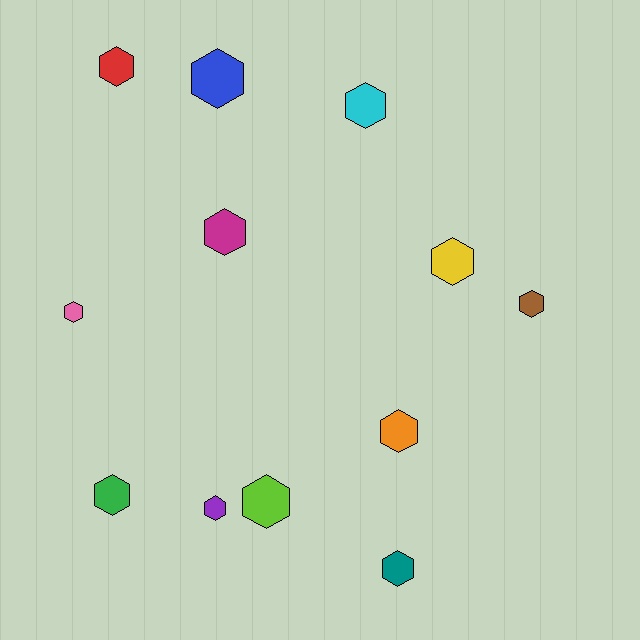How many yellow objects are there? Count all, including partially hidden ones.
There is 1 yellow object.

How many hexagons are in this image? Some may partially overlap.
There are 12 hexagons.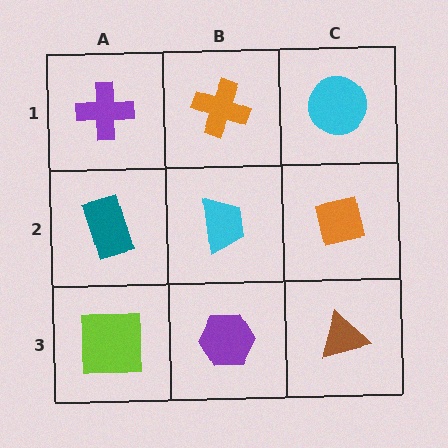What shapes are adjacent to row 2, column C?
A cyan circle (row 1, column C), a brown triangle (row 3, column C), a cyan trapezoid (row 2, column B).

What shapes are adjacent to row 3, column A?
A teal rectangle (row 2, column A), a purple hexagon (row 3, column B).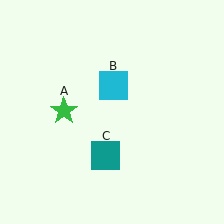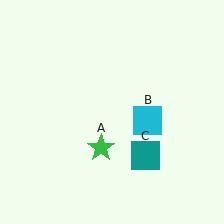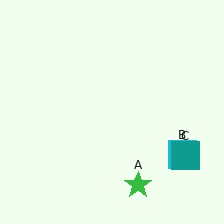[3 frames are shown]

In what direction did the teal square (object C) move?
The teal square (object C) moved right.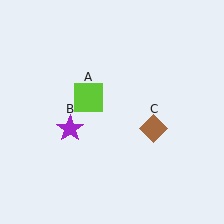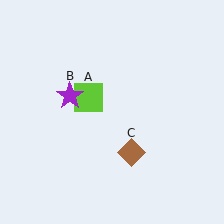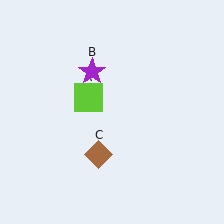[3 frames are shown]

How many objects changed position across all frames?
2 objects changed position: purple star (object B), brown diamond (object C).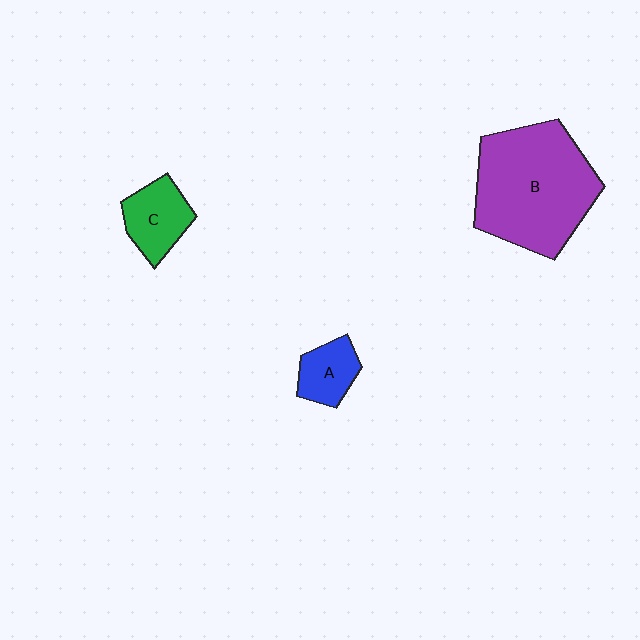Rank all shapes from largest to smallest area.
From largest to smallest: B (purple), C (green), A (blue).